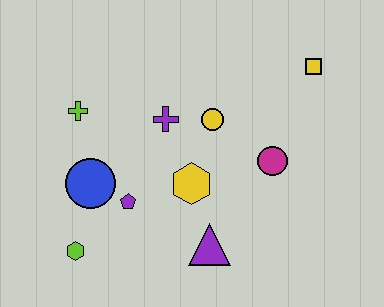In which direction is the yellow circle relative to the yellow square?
The yellow circle is to the left of the yellow square.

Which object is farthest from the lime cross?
The yellow square is farthest from the lime cross.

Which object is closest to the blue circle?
The purple pentagon is closest to the blue circle.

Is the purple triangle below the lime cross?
Yes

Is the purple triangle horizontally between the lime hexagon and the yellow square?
Yes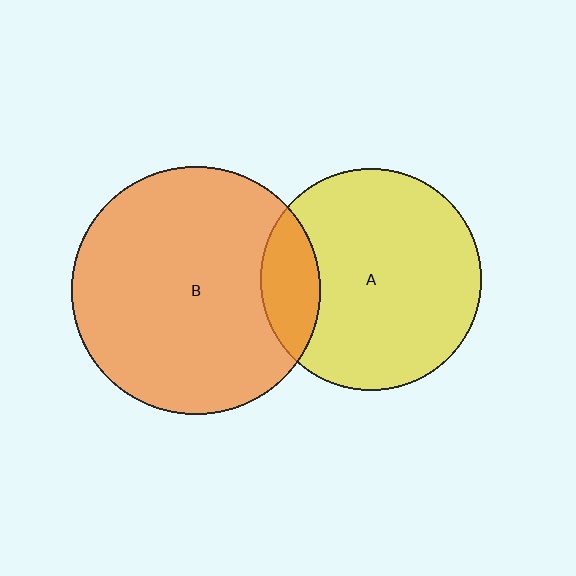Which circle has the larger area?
Circle B (orange).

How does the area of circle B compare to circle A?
Approximately 1.3 times.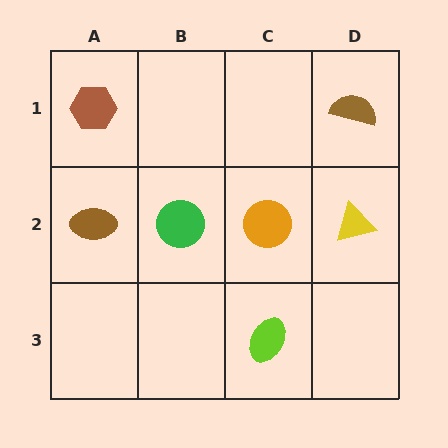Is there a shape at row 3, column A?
No, that cell is empty.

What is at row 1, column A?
A brown hexagon.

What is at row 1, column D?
A brown semicircle.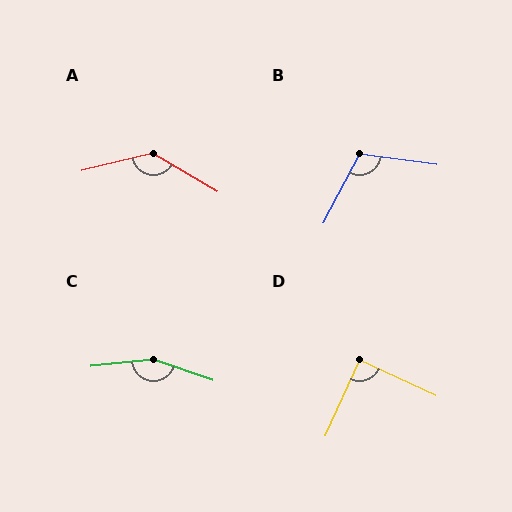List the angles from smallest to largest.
D (90°), B (110°), A (136°), C (154°).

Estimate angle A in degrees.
Approximately 136 degrees.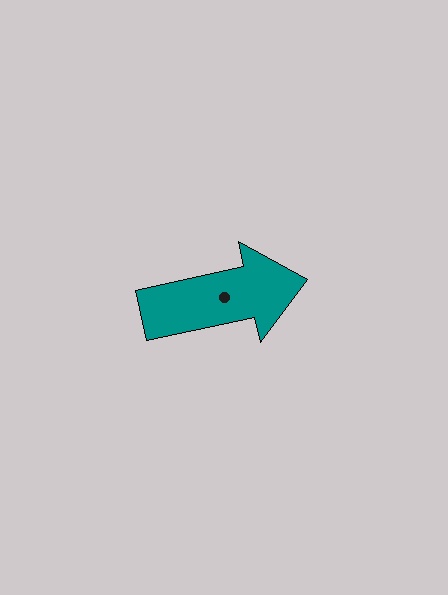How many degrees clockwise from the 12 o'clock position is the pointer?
Approximately 78 degrees.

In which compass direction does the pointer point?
East.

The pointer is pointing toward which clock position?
Roughly 3 o'clock.